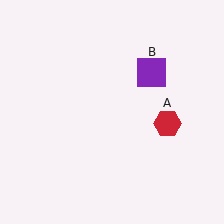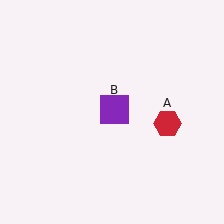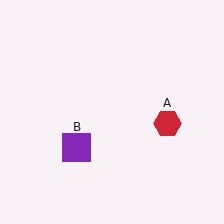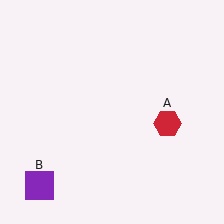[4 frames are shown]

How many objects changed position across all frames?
1 object changed position: purple square (object B).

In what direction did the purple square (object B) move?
The purple square (object B) moved down and to the left.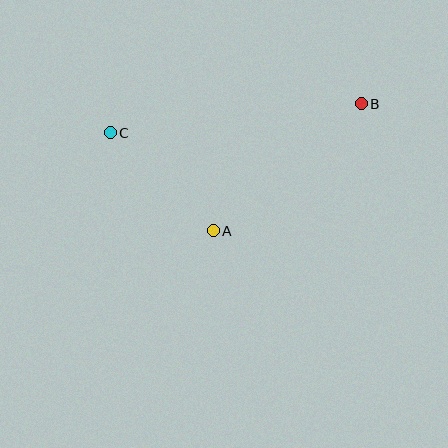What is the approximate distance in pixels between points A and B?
The distance between A and B is approximately 195 pixels.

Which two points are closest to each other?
Points A and C are closest to each other.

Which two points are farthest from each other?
Points B and C are farthest from each other.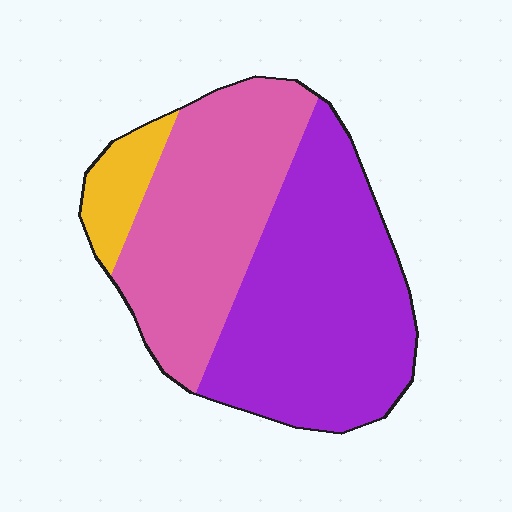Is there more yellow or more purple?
Purple.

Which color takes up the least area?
Yellow, at roughly 10%.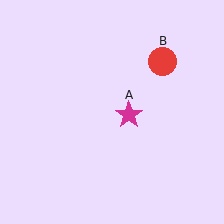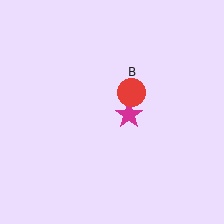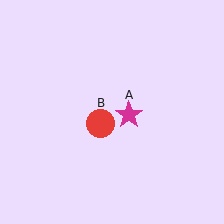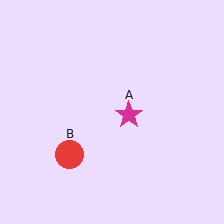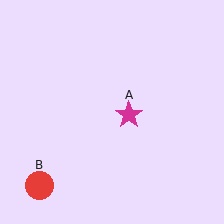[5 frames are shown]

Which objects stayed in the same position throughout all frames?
Magenta star (object A) remained stationary.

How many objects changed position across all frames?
1 object changed position: red circle (object B).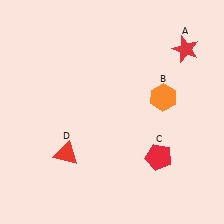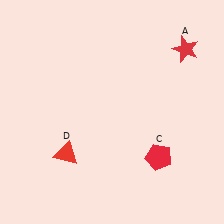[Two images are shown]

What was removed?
The orange hexagon (B) was removed in Image 2.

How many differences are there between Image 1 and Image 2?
There is 1 difference between the two images.